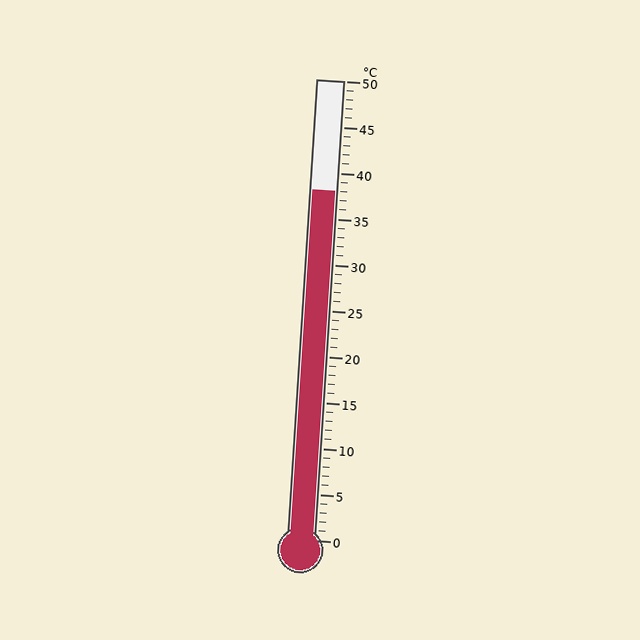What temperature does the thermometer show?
The thermometer shows approximately 38°C.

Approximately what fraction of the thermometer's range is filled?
The thermometer is filled to approximately 75% of its range.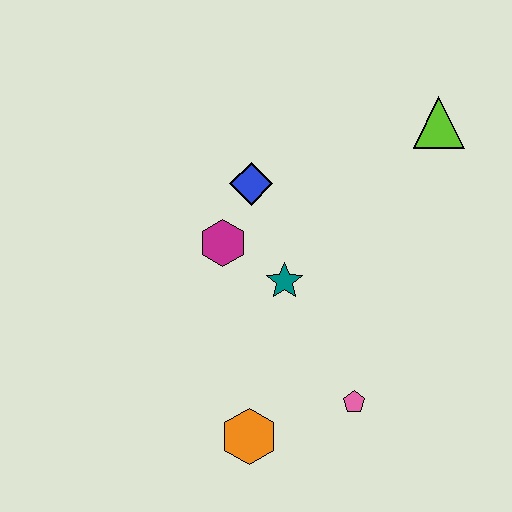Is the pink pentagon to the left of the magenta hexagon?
No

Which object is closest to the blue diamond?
The magenta hexagon is closest to the blue diamond.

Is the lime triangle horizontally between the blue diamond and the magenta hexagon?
No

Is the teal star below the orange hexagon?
No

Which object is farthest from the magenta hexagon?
The lime triangle is farthest from the magenta hexagon.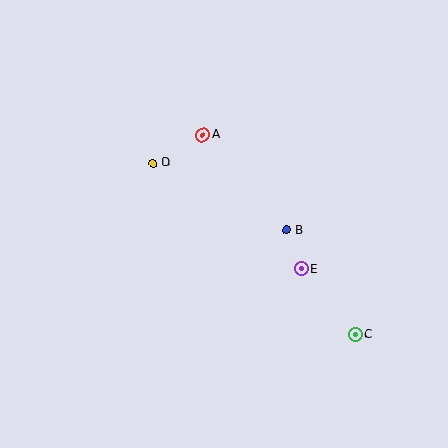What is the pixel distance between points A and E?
The distance between A and E is 167 pixels.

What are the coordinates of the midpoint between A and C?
The midpoint between A and C is at (279, 235).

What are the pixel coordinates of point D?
Point D is at (153, 163).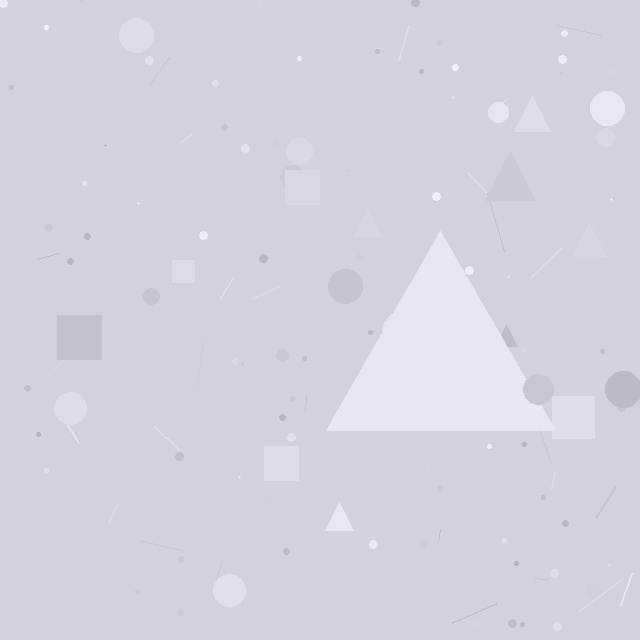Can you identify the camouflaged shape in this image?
The camouflaged shape is a triangle.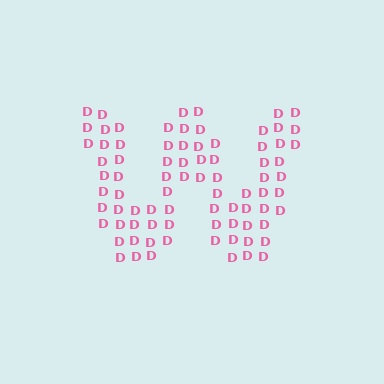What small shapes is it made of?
It is made of small letter D's.